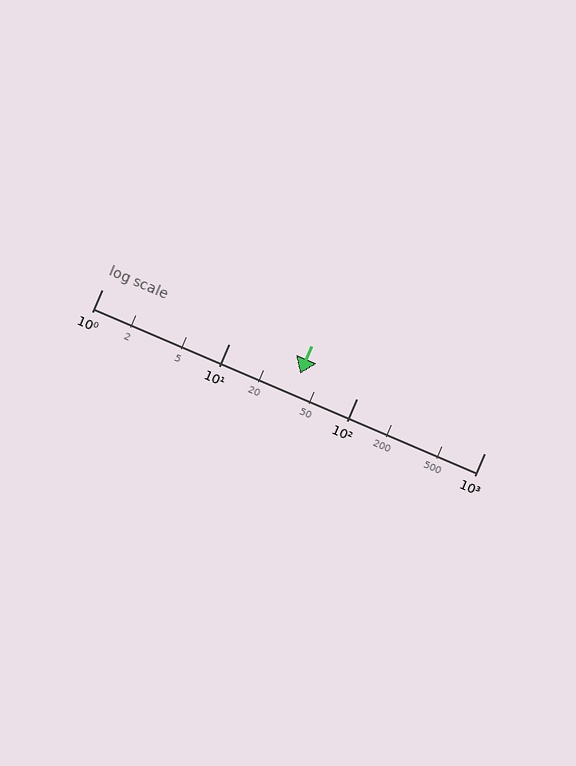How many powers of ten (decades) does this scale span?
The scale spans 3 decades, from 1 to 1000.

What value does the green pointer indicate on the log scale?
The pointer indicates approximately 36.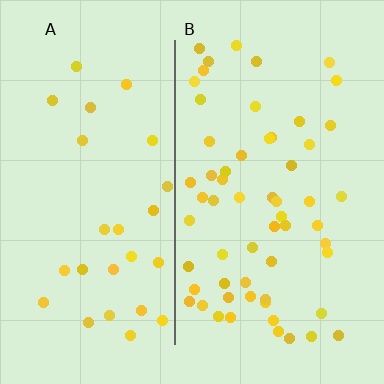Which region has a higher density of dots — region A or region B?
B (the right).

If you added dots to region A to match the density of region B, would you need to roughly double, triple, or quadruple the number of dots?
Approximately double.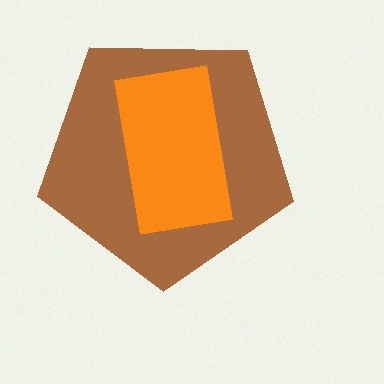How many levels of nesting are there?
2.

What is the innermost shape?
The orange rectangle.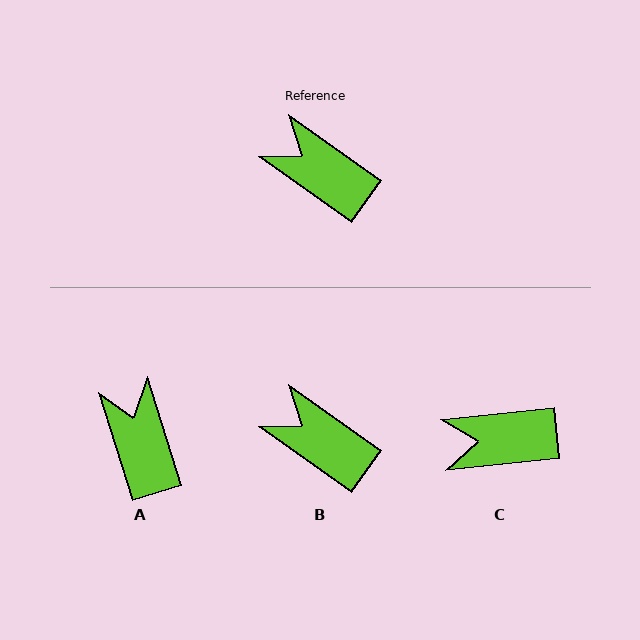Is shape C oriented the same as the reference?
No, it is off by about 41 degrees.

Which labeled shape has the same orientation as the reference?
B.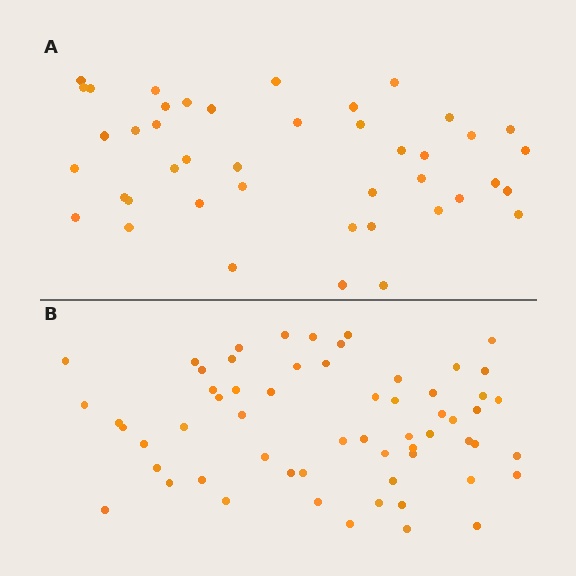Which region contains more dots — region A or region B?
Region B (the bottom region) has more dots.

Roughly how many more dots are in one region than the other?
Region B has approximately 15 more dots than region A.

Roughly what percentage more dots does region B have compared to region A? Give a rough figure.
About 40% more.